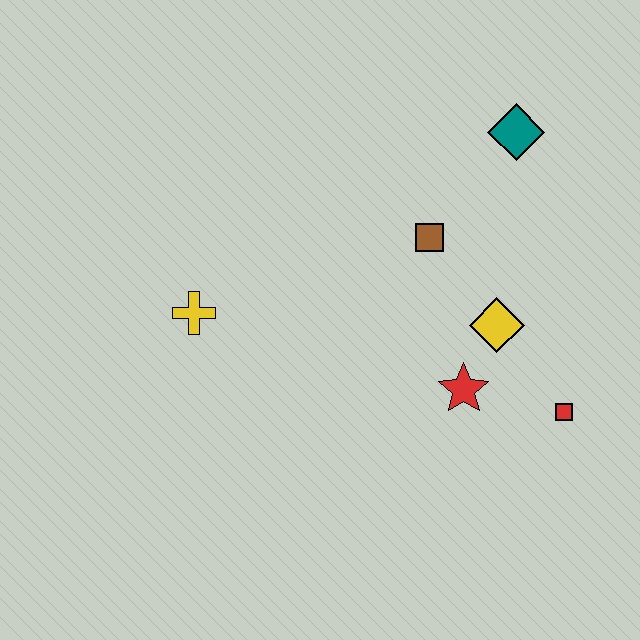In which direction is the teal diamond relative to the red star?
The teal diamond is above the red star.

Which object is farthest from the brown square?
The yellow cross is farthest from the brown square.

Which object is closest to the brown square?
The yellow diamond is closest to the brown square.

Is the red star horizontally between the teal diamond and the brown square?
Yes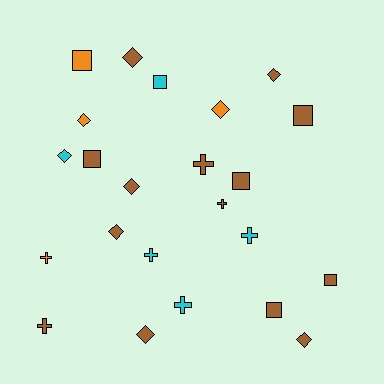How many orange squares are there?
There is 1 orange square.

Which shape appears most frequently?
Diamond, with 9 objects.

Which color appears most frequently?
Brown, with 14 objects.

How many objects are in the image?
There are 23 objects.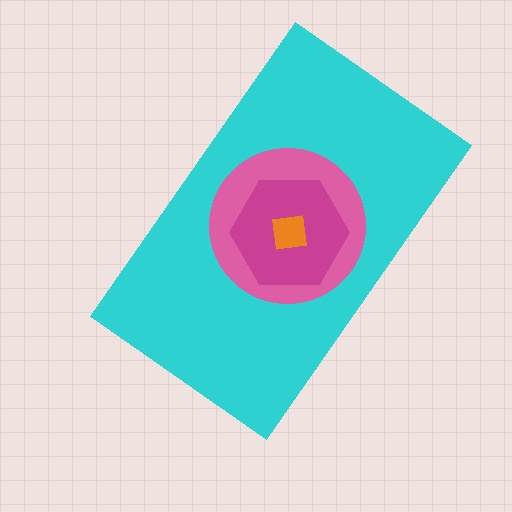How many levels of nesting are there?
4.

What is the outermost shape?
The cyan rectangle.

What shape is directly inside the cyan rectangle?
The pink circle.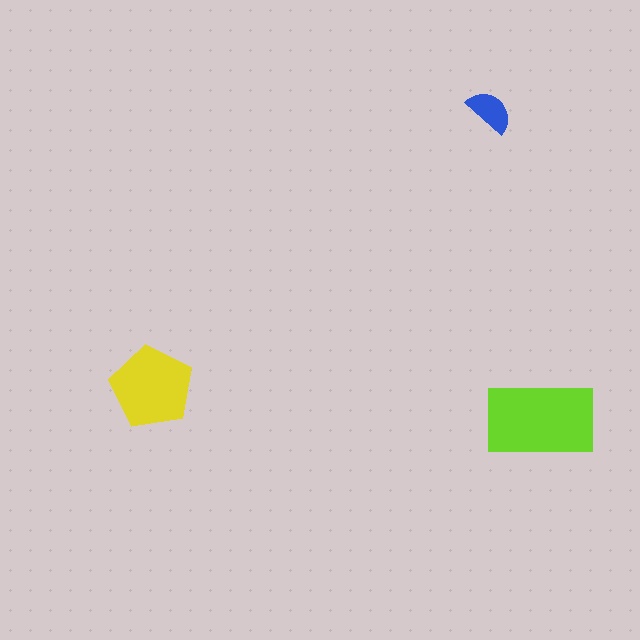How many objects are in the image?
There are 3 objects in the image.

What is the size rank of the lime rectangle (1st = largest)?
1st.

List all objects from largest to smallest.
The lime rectangle, the yellow pentagon, the blue semicircle.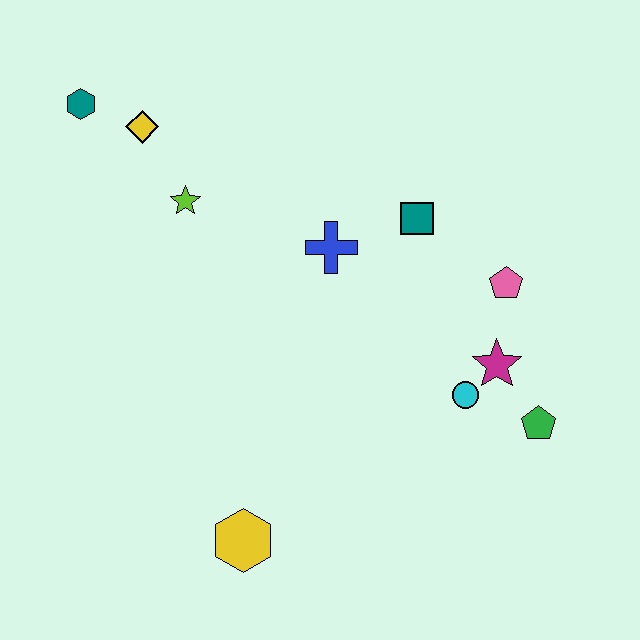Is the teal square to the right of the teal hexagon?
Yes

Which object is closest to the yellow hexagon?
The cyan circle is closest to the yellow hexagon.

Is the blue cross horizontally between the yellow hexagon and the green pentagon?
Yes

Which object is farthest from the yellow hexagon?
The teal hexagon is farthest from the yellow hexagon.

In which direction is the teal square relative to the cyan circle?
The teal square is above the cyan circle.